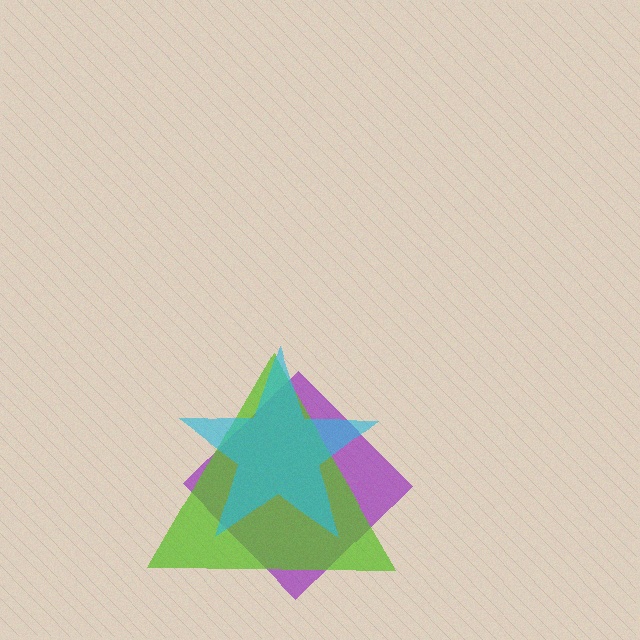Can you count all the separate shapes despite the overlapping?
Yes, there are 3 separate shapes.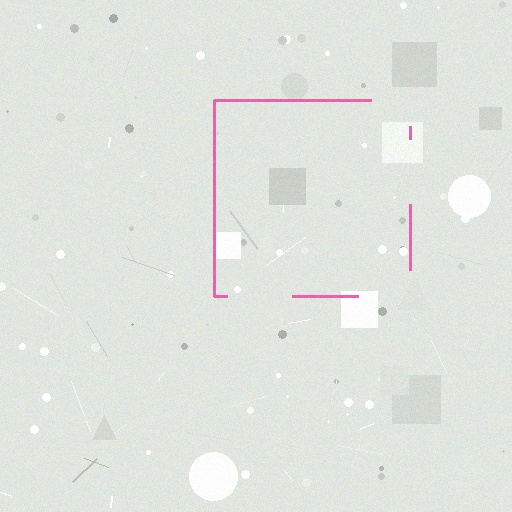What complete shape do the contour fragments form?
The contour fragments form a square.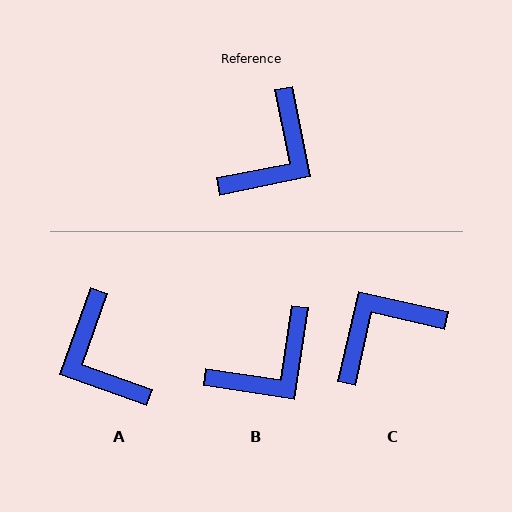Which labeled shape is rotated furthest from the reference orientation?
C, about 155 degrees away.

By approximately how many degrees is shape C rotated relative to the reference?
Approximately 155 degrees counter-clockwise.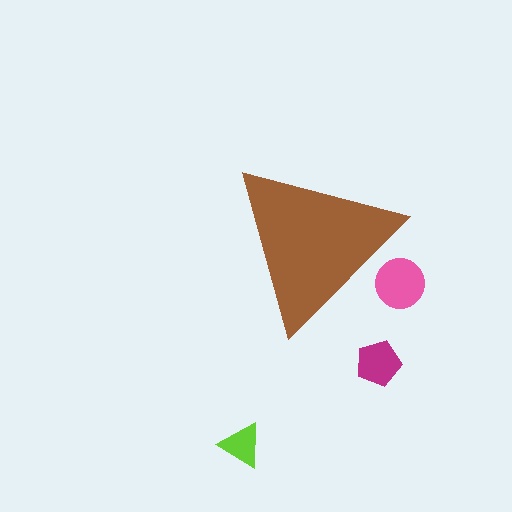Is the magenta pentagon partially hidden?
No, the magenta pentagon is fully visible.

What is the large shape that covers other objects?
A brown triangle.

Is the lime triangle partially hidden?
No, the lime triangle is fully visible.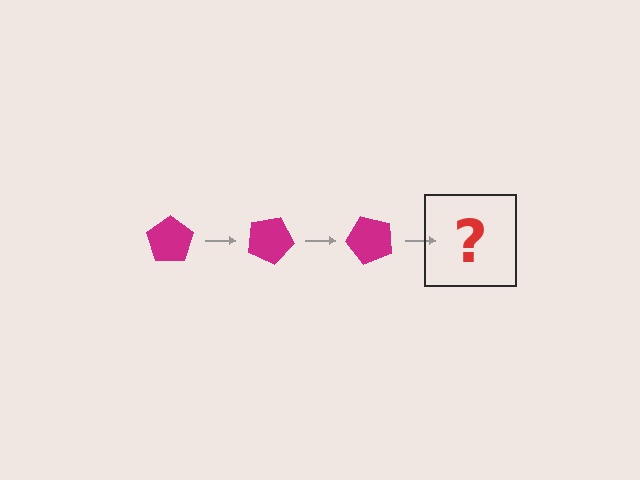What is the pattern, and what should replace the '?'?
The pattern is that the pentagon rotates 25 degrees each step. The '?' should be a magenta pentagon rotated 75 degrees.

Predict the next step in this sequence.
The next step is a magenta pentagon rotated 75 degrees.